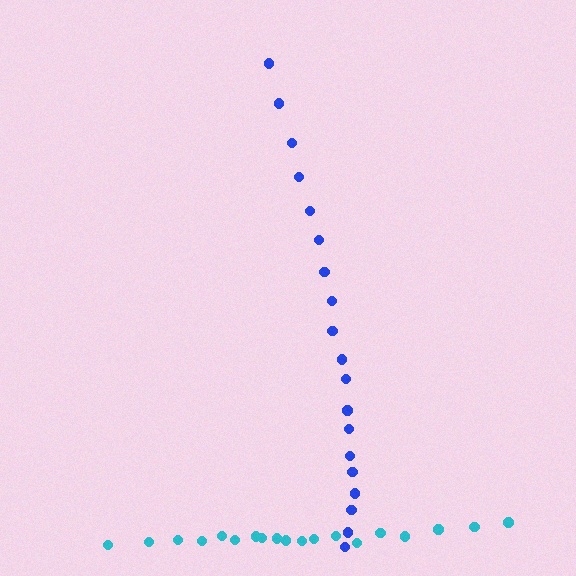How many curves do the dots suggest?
There are 2 distinct paths.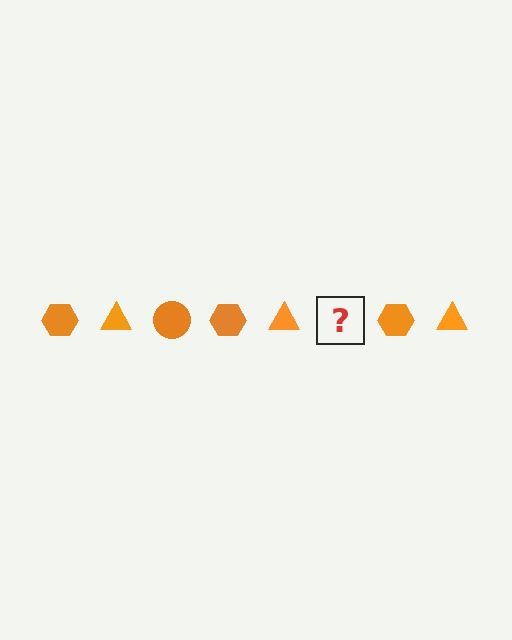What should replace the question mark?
The question mark should be replaced with an orange circle.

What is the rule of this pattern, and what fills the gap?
The rule is that the pattern cycles through hexagon, triangle, circle shapes in orange. The gap should be filled with an orange circle.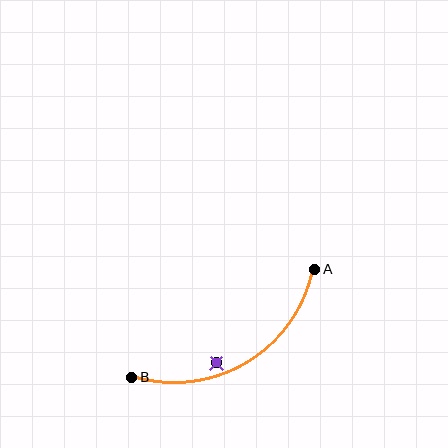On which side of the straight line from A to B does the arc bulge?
The arc bulges below the straight line connecting A and B.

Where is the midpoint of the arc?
The arc midpoint is the point on the curve farthest from the straight line joining A and B. It sits below that line.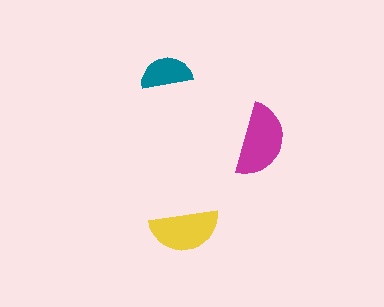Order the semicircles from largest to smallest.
the magenta one, the yellow one, the teal one.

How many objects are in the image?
There are 3 objects in the image.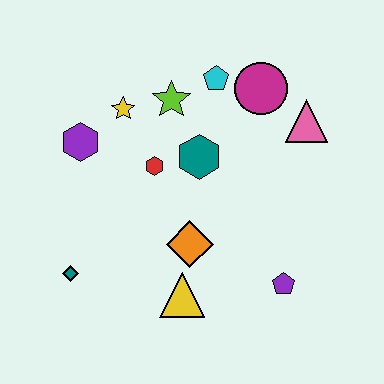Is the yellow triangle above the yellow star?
No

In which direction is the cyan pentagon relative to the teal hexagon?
The cyan pentagon is above the teal hexagon.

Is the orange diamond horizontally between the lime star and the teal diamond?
No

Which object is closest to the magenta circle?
The cyan pentagon is closest to the magenta circle.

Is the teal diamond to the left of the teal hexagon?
Yes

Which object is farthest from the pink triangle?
The teal diamond is farthest from the pink triangle.